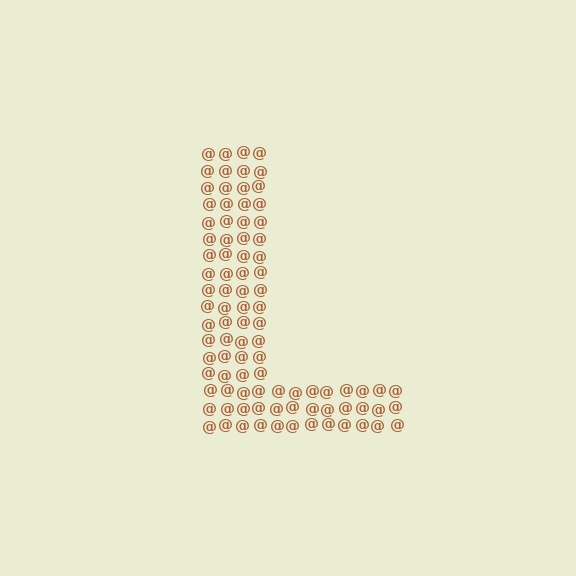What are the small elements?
The small elements are at signs.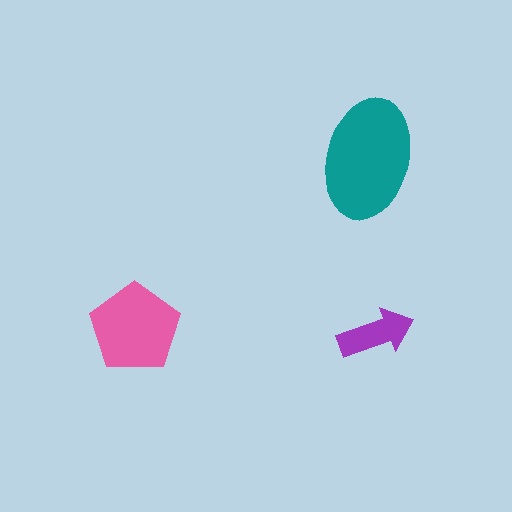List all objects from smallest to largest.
The purple arrow, the pink pentagon, the teal ellipse.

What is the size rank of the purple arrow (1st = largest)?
3rd.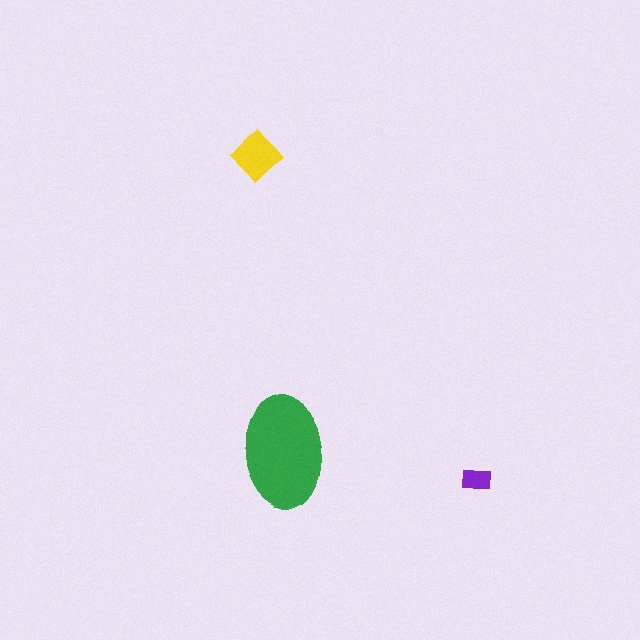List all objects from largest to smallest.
The green ellipse, the yellow diamond, the purple rectangle.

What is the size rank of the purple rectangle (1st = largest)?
3rd.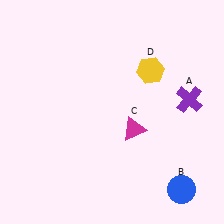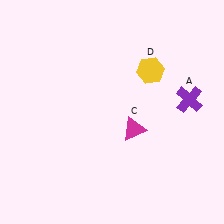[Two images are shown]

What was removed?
The blue circle (B) was removed in Image 2.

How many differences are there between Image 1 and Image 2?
There is 1 difference between the two images.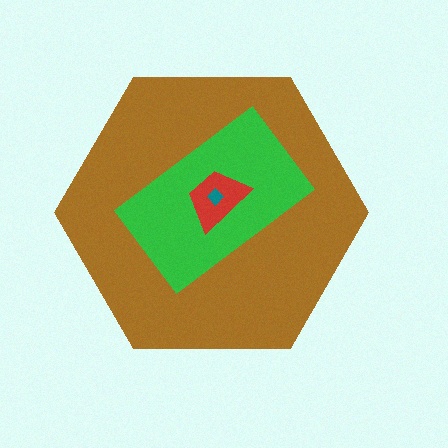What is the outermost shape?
The brown hexagon.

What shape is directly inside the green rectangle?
The red trapezoid.